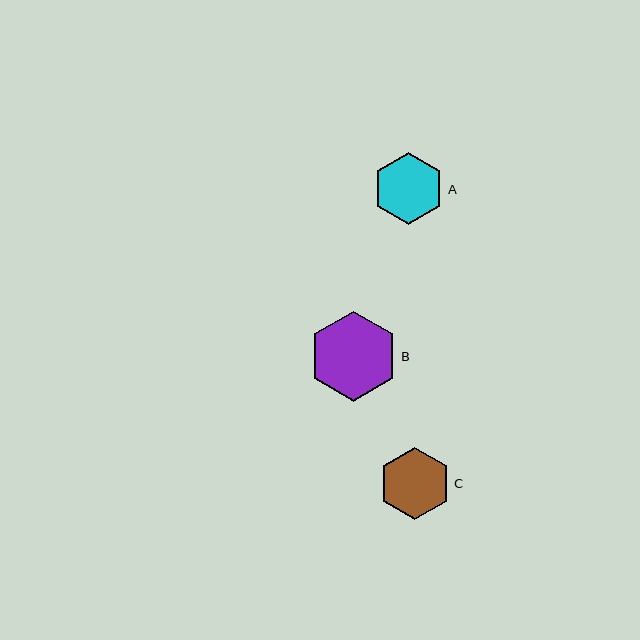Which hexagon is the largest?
Hexagon B is the largest with a size of approximately 90 pixels.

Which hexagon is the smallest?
Hexagon A is the smallest with a size of approximately 72 pixels.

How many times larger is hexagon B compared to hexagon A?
Hexagon B is approximately 1.2 times the size of hexagon A.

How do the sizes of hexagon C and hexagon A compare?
Hexagon C and hexagon A are approximately the same size.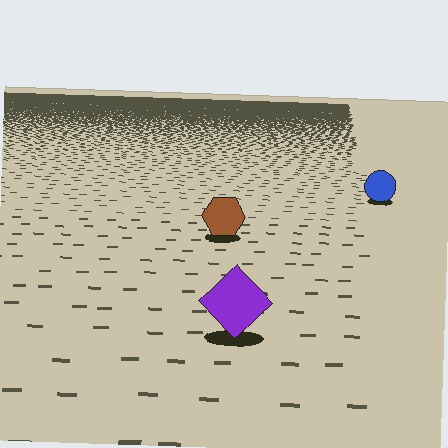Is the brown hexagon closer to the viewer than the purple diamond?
No. The purple diamond is closer — you can tell from the texture gradient: the ground texture is coarser near it.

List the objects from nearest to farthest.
From nearest to farthest: the purple diamond, the brown hexagon, the blue circle.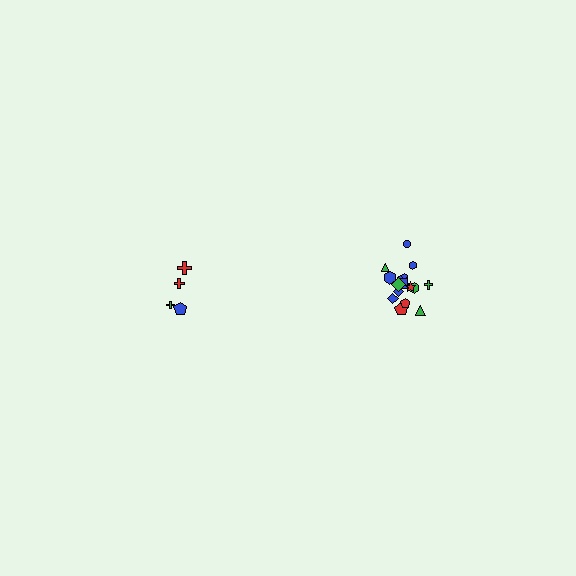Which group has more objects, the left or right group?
The right group.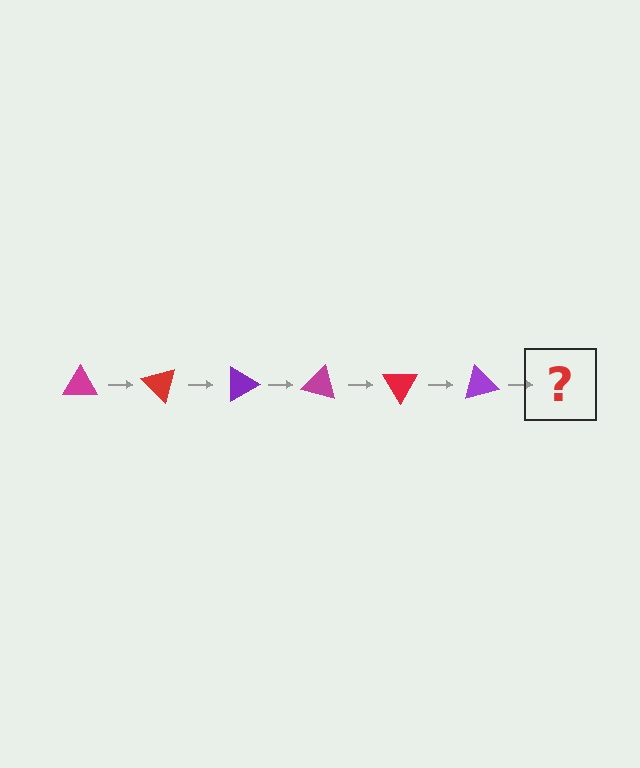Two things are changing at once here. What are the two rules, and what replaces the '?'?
The two rules are that it rotates 45 degrees each step and the color cycles through magenta, red, and purple. The '?' should be a magenta triangle, rotated 270 degrees from the start.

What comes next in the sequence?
The next element should be a magenta triangle, rotated 270 degrees from the start.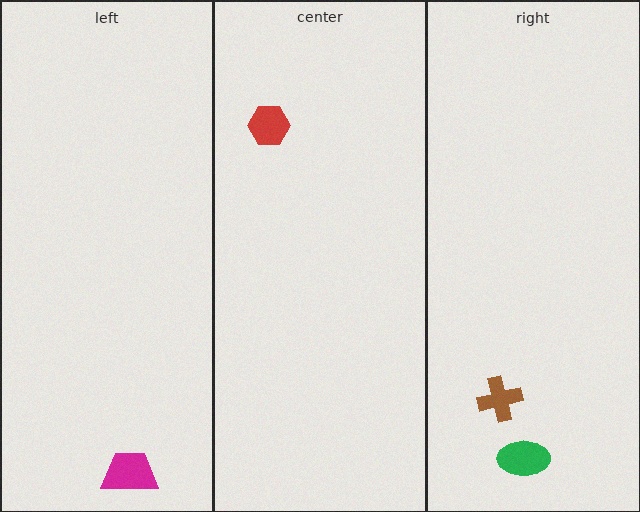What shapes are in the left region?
The magenta trapezoid.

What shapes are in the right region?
The green ellipse, the brown cross.